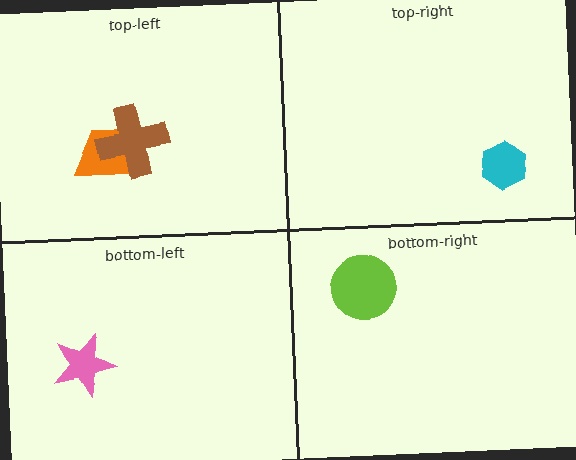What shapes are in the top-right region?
The cyan hexagon.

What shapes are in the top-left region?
The orange trapezoid, the brown cross.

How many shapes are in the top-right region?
1.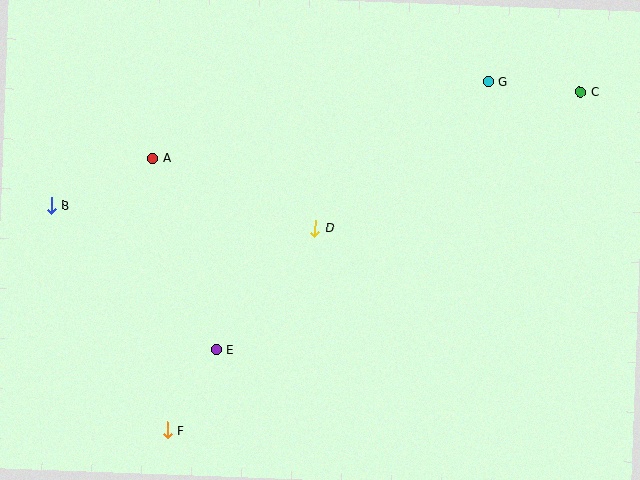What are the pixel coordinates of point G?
Point G is at (488, 81).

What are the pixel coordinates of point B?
Point B is at (51, 205).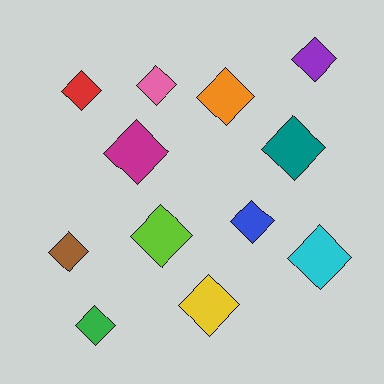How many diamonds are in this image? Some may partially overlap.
There are 12 diamonds.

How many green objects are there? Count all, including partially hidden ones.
There is 1 green object.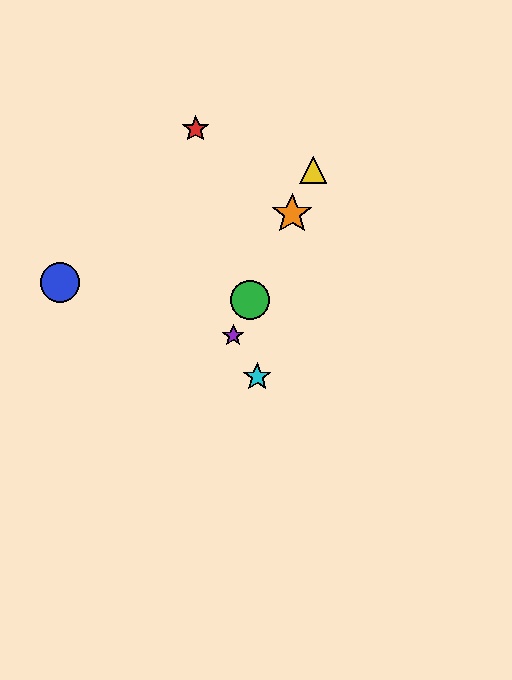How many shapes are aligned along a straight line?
4 shapes (the green circle, the yellow triangle, the purple star, the orange star) are aligned along a straight line.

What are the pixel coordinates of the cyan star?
The cyan star is at (257, 377).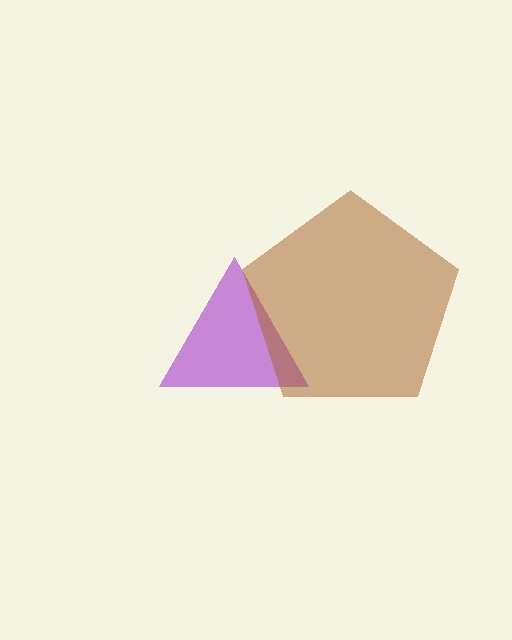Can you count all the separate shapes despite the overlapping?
Yes, there are 2 separate shapes.